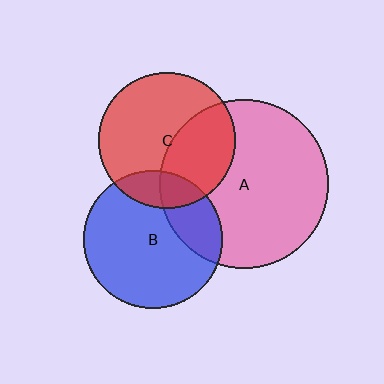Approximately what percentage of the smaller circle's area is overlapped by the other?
Approximately 15%.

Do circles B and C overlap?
Yes.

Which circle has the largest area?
Circle A (pink).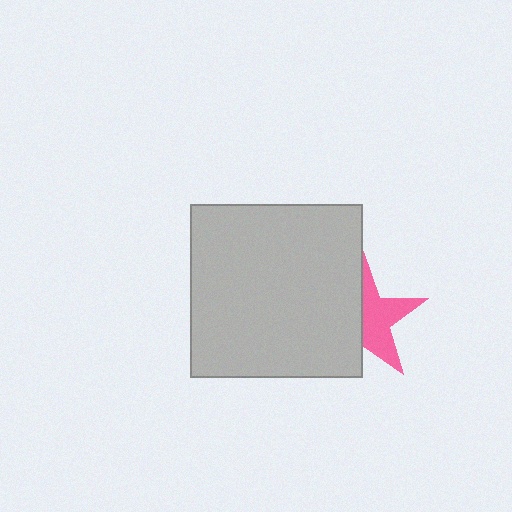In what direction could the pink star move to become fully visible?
The pink star could move right. That would shift it out from behind the light gray square entirely.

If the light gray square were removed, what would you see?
You would see the complete pink star.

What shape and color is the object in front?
The object in front is a light gray square.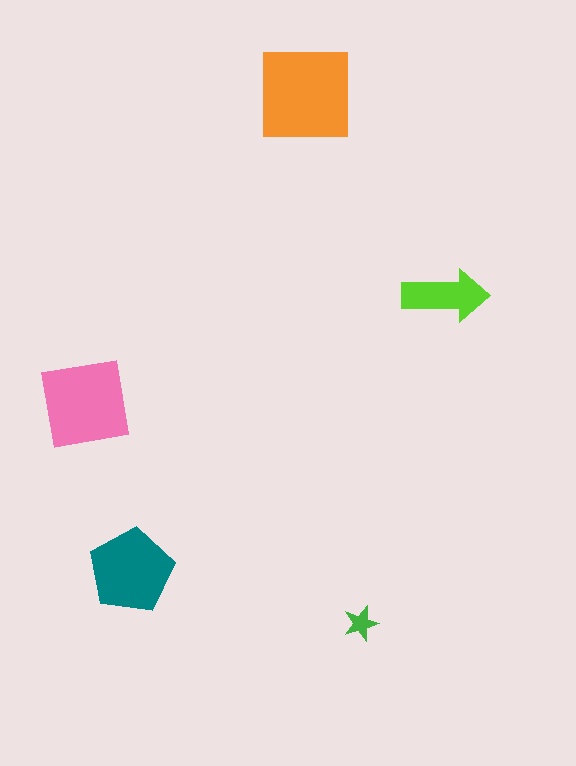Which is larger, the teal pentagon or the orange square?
The orange square.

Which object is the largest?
The orange square.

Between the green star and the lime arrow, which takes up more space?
The lime arrow.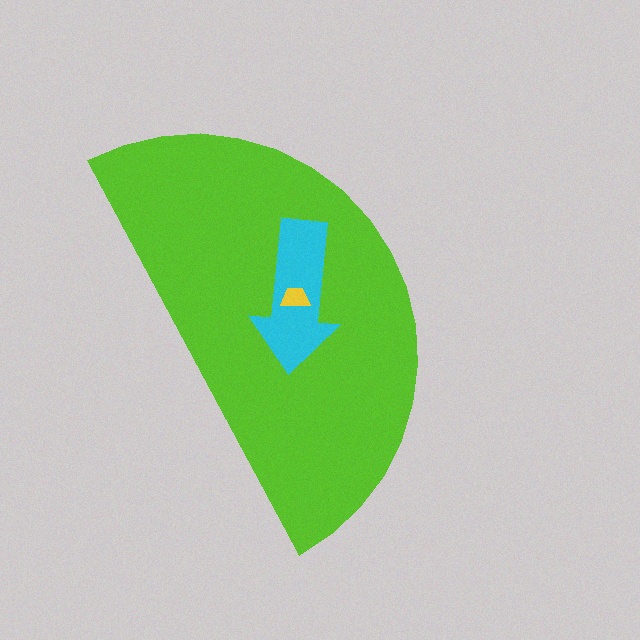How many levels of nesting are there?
3.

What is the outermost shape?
The lime semicircle.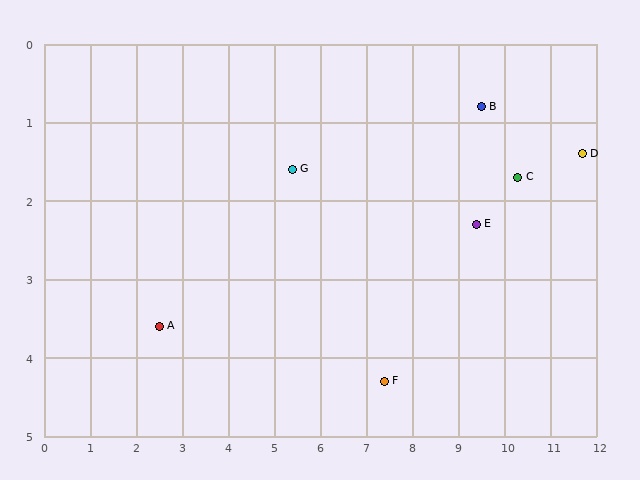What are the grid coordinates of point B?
Point B is at approximately (9.5, 0.8).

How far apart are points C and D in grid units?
Points C and D are about 1.4 grid units apart.